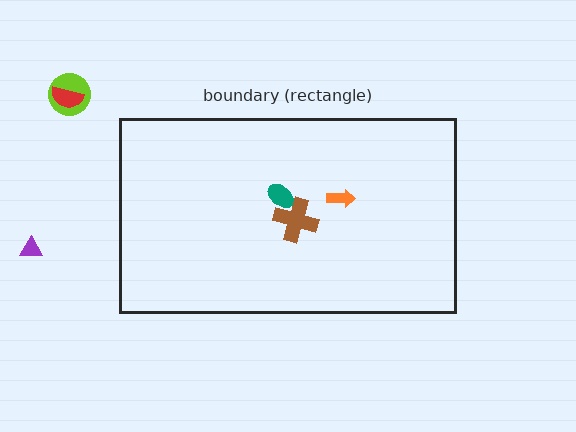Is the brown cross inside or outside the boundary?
Inside.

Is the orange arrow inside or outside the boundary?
Inside.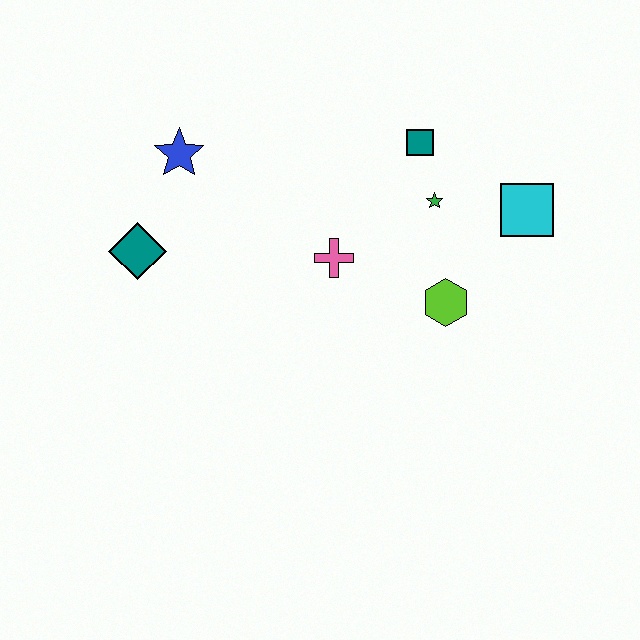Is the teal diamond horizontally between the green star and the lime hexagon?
No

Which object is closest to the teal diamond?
The blue star is closest to the teal diamond.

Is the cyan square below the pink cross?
No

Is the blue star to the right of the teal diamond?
Yes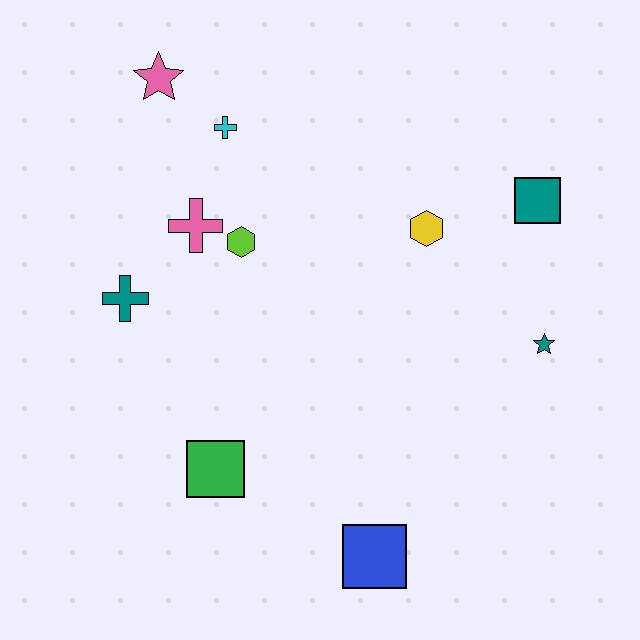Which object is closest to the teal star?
The teal square is closest to the teal star.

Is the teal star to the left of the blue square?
No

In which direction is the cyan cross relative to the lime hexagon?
The cyan cross is above the lime hexagon.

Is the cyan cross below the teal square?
No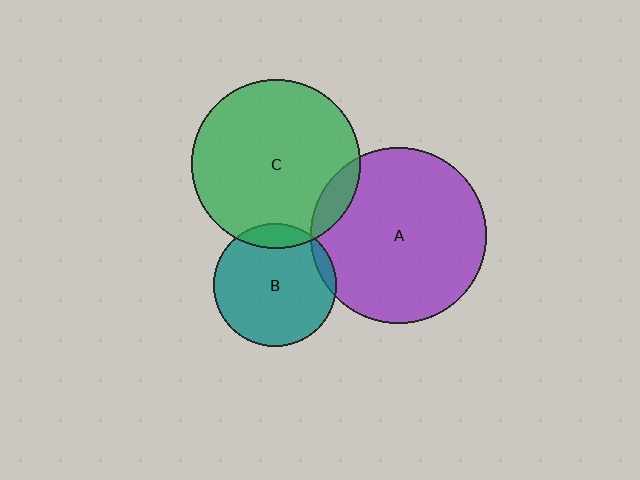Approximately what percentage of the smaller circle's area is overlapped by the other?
Approximately 5%.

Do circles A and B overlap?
Yes.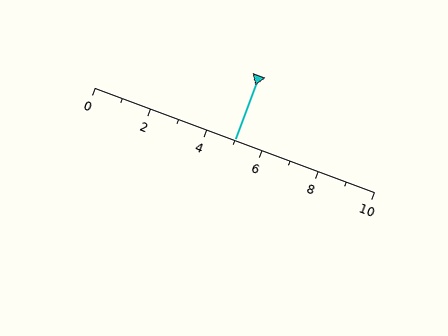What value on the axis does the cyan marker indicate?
The marker indicates approximately 5.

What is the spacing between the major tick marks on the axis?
The major ticks are spaced 2 apart.